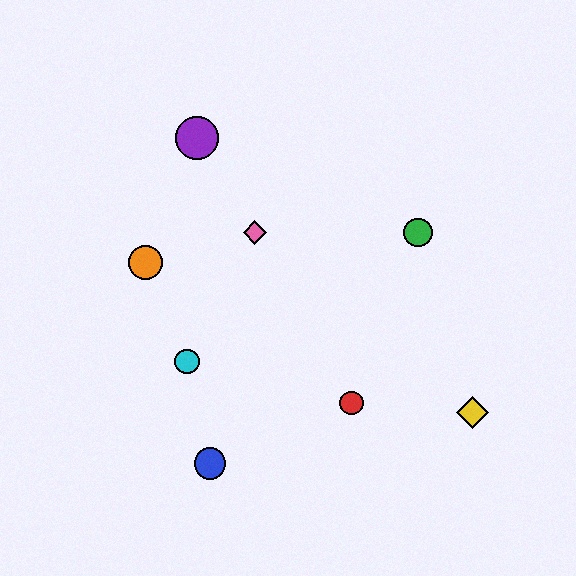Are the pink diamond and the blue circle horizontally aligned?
No, the pink diamond is at y≈232 and the blue circle is at y≈464.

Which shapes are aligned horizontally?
The green circle, the pink diamond are aligned horizontally.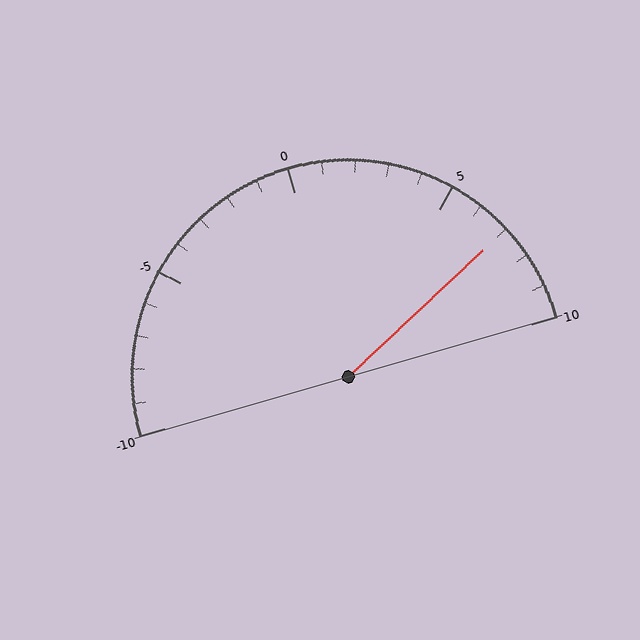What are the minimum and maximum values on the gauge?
The gauge ranges from -10 to 10.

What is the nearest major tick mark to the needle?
The nearest major tick mark is 5.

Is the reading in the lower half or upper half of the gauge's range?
The reading is in the upper half of the range (-10 to 10).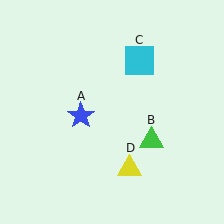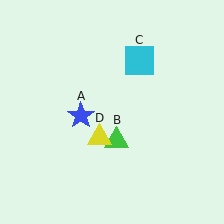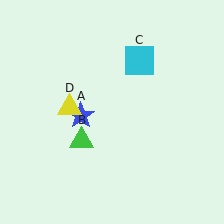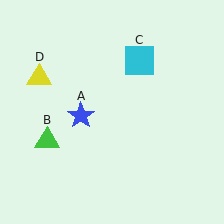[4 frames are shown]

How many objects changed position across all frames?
2 objects changed position: green triangle (object B), yellow triangle (object D).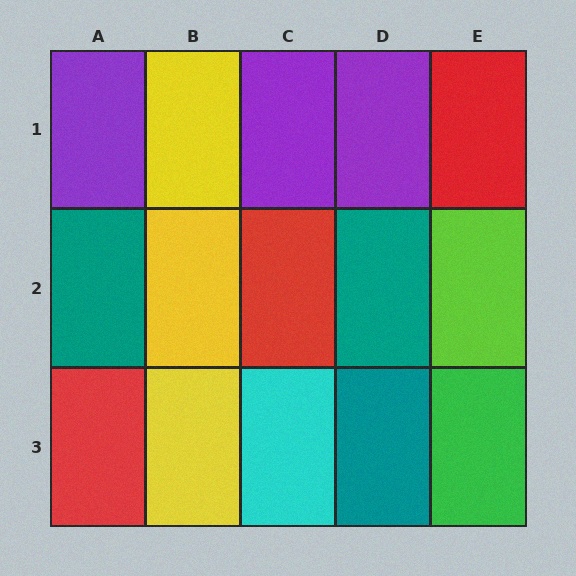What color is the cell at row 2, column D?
Teal.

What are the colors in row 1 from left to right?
Purple, yellow, purple, purple, red.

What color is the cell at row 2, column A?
Teal.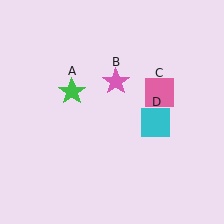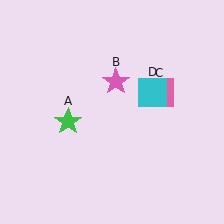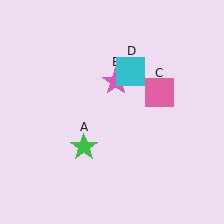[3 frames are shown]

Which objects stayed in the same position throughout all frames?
Pink star (object B) and pink square (object C) remained stationary.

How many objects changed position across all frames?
2 objects changed position: green star (object A), cyan square (object D).